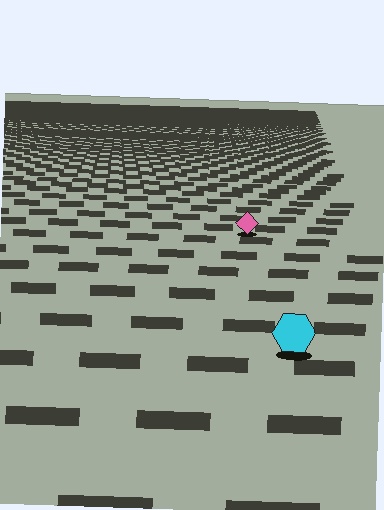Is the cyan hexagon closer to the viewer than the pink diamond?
Yes. The cyan hexagon is closer — you can tell from the texture gradient: the ground texture is coarser near it.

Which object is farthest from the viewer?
The pink diamond is farthest from the viewer. It appears smaller and the ground texture around it is denser.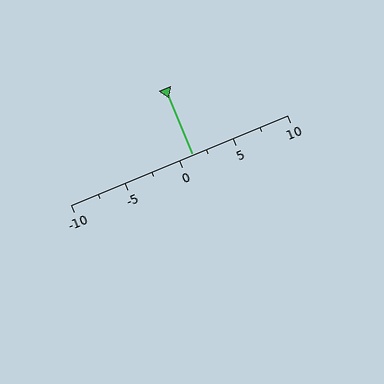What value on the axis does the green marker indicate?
The marker indicates approximately 1.2.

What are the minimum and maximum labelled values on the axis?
The axis runs from -10 to 10.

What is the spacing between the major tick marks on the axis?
The major ticks are spaced 5 apart.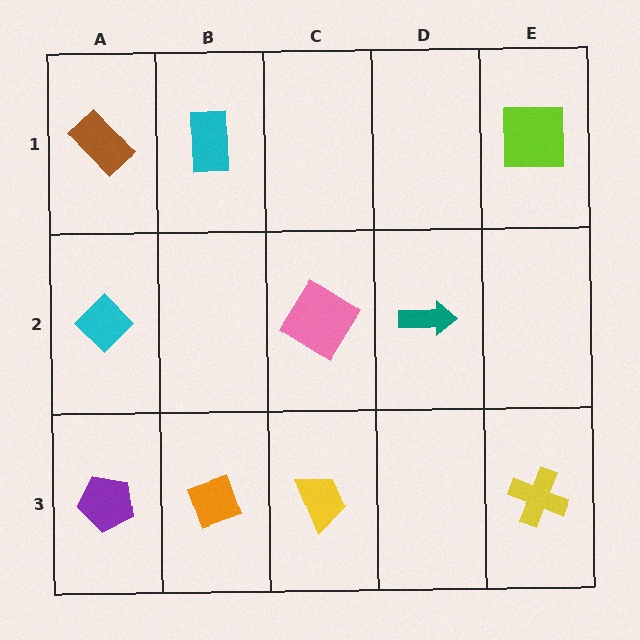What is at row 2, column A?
A cyan diamond.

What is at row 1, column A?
A brown rectangle.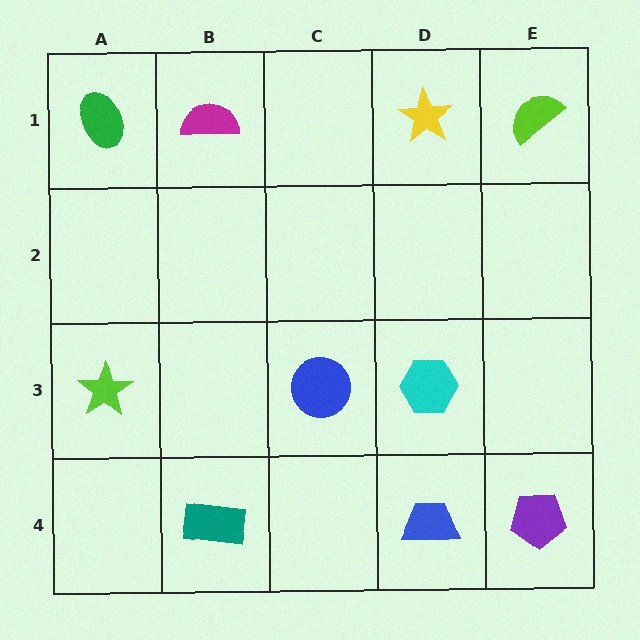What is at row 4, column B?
A teal rectangle.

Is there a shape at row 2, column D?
No, that cell is empty.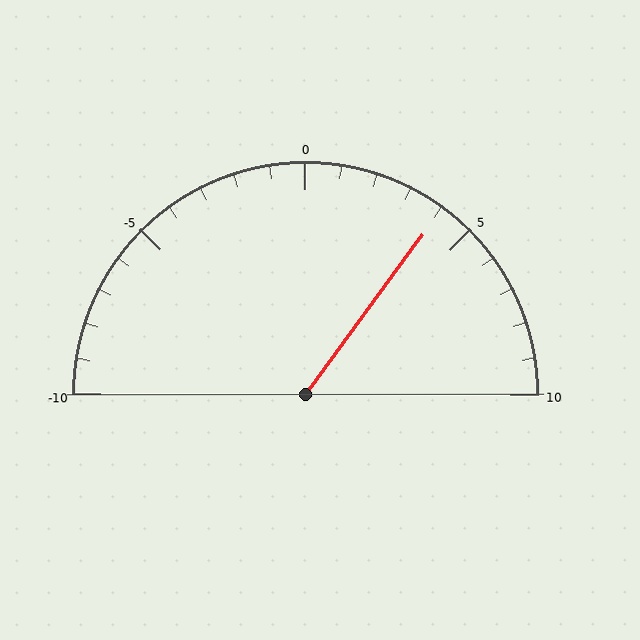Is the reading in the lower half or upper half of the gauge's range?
The reading is in the upper half of the range (-10 to 10).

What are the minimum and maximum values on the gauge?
The gauge ranges from -10 to 10.